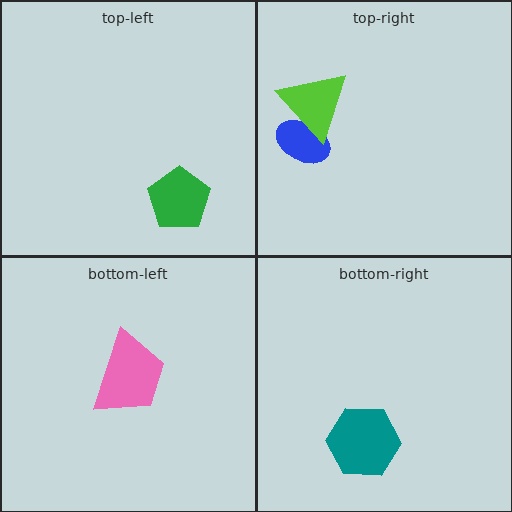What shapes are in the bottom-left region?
The pink trapezoid.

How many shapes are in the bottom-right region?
1.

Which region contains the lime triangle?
The top-right region.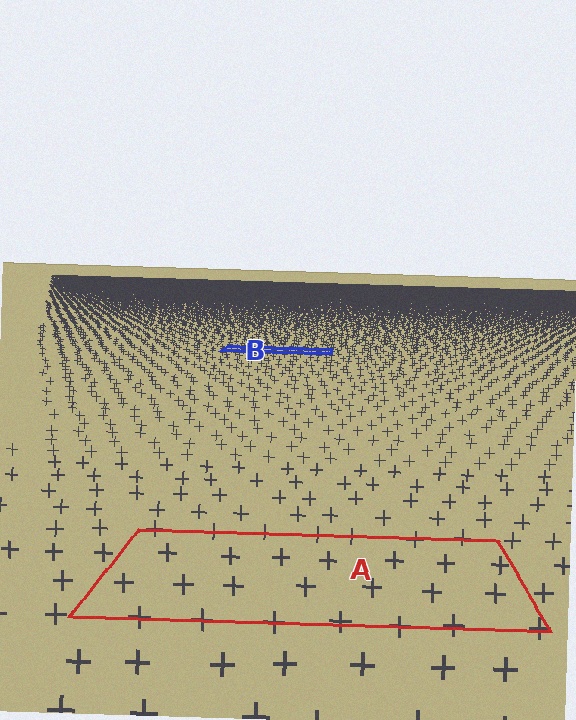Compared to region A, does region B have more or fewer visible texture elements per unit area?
Region B has more texture elements per unit area — they are packed more densely because it is farther away.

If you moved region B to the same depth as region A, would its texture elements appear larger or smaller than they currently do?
They would appear larger. At a closer depth, the same texture elements are projected at a bigger on-screen size.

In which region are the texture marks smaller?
The texture marks are smaller in region B, because it is farther away.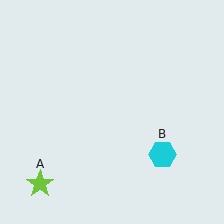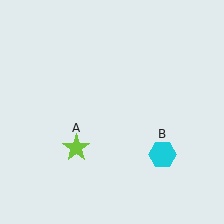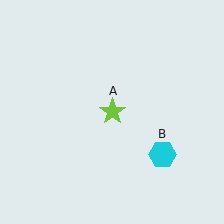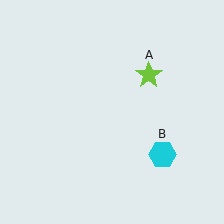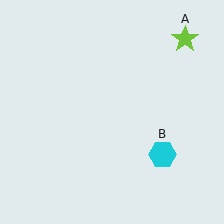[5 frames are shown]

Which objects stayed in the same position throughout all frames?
Cyan hexagon (object B) remained stationary.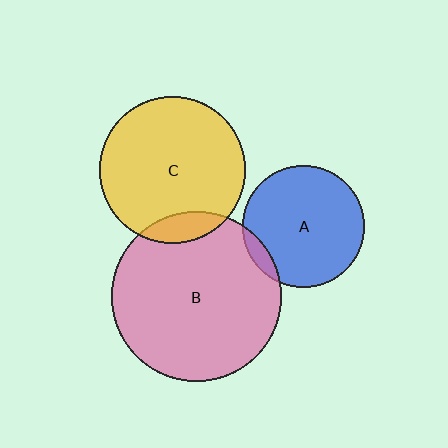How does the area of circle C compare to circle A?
Approximately 1.4 times.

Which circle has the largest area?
Circle B (pink).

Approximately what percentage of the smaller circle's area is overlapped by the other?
Approximately 5%.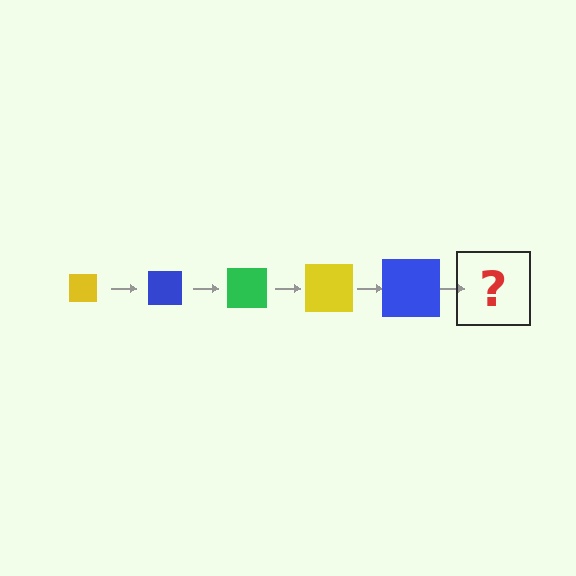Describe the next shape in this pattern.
It should be a green square, larger than the previous one.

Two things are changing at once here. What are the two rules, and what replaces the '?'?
The two rules are that the square grows larger each step and the color cycles through yellow, blue, and green. The '?' should be a green square, larger than the previous one.